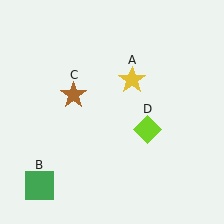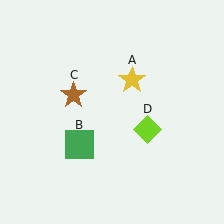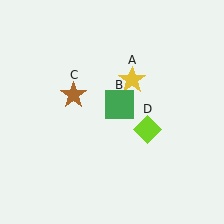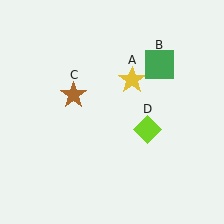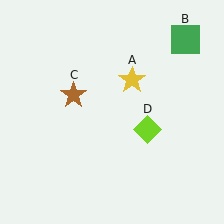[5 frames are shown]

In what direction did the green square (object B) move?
The green square (object B) moved up and to the right.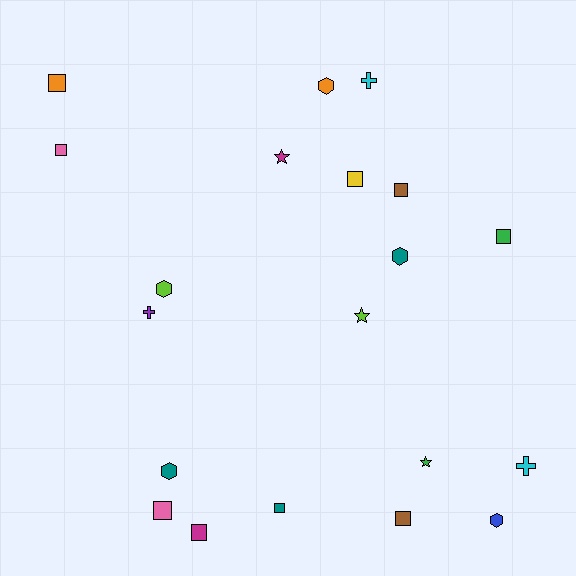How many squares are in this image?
There are 9 squares.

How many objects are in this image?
There are 20 objects.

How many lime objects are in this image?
There are 2 lime objects.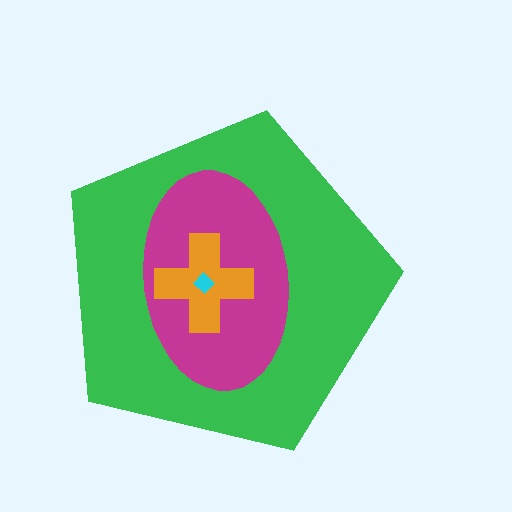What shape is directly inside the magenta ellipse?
The orange cross.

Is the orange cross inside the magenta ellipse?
Yes.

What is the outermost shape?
The green pentagon.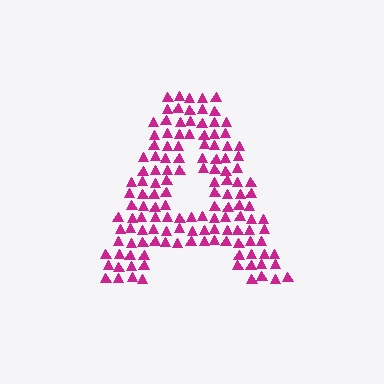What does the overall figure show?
The overall figure shows the letter A.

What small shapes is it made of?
It is made of small triangles.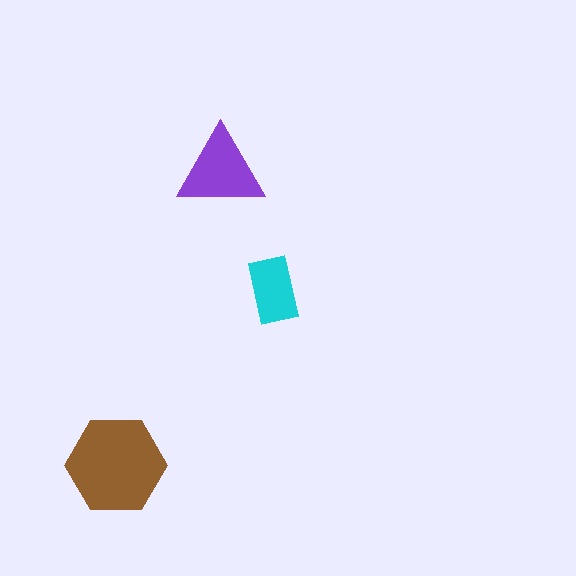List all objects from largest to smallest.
The brown hexagon, the purple triangle, the cyan rectangle.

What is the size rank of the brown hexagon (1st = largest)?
1st.